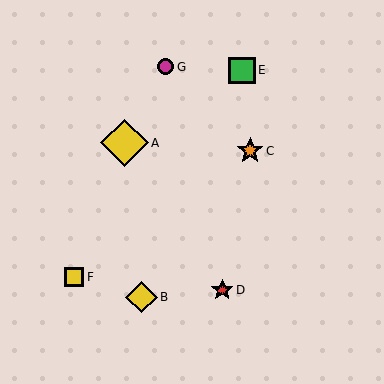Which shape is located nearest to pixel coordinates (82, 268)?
The yellow square (labeled F) at (74, 277) is nearest to that location.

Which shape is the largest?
The yellow diamond (labeled A) is the largest.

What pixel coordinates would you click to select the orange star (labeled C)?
Click at (250, 151) to select the orange star C.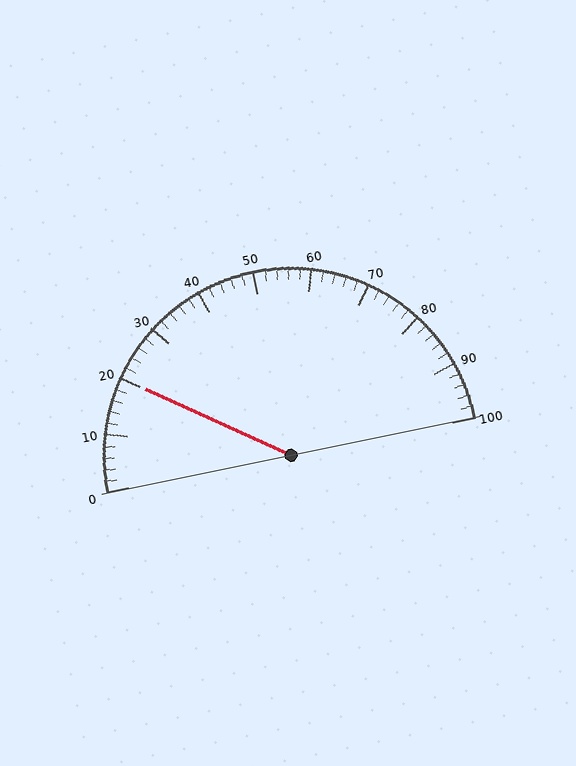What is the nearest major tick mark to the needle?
The nearest major tick mark is 20.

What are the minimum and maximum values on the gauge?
The gauge ranges from 0 to 100.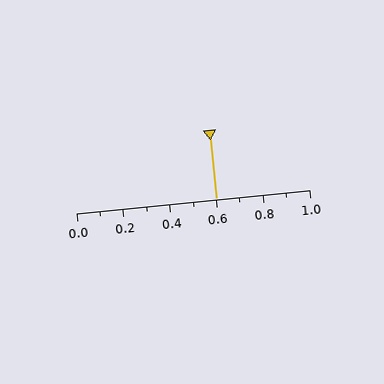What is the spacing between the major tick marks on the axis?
The major ticks are spaced 0.2 apart.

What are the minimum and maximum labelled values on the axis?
The axis runs from 0.0 to 1.0.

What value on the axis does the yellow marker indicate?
The marker indicates approximately 0.6.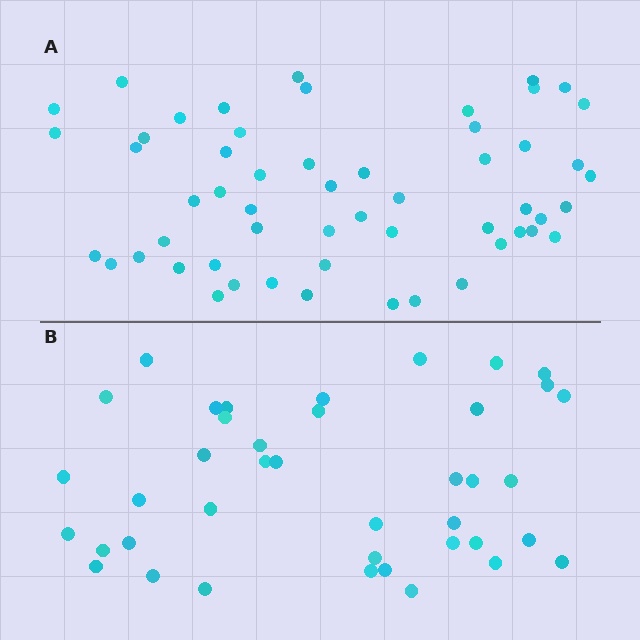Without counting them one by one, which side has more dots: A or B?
Region A (the top region) has more dots.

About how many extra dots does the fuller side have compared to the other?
Region A has approximately 15 more dots than region B.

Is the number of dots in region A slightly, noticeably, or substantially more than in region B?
Region A has noticeably more, but not dramatically so. The ratio is roughly 1.4 to 1.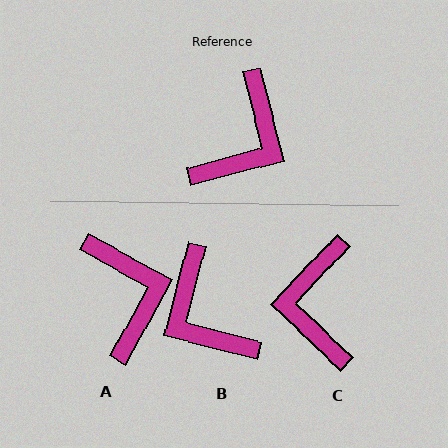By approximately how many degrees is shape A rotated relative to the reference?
Approximately 47 degrees counter-clockwise.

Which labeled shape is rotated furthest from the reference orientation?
C, about 148 degrees away.